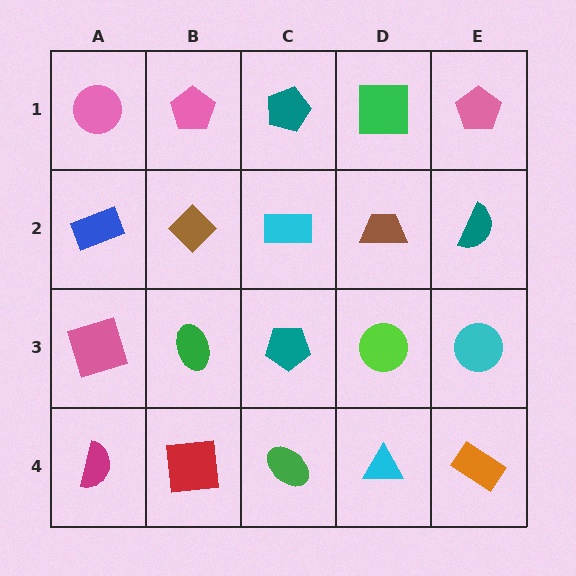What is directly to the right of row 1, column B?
A teal pentagon.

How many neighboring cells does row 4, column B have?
3.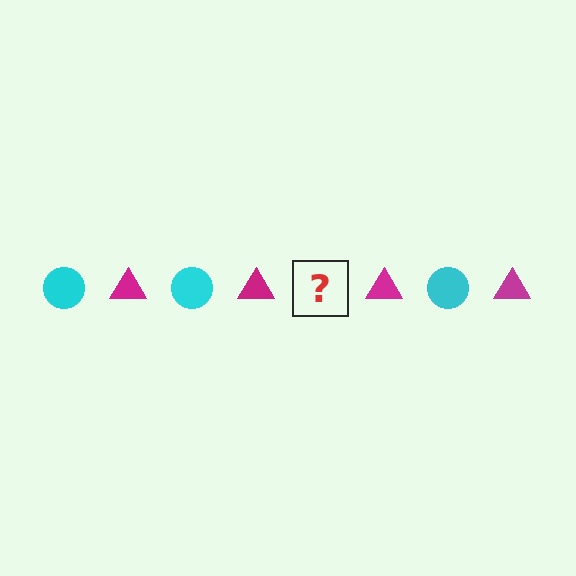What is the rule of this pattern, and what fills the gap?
The rule is that the pattern alternates between cyan circle and magenta triangle. The gap should be filled with a cyan circle.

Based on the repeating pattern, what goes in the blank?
The blank should be a cyan circle.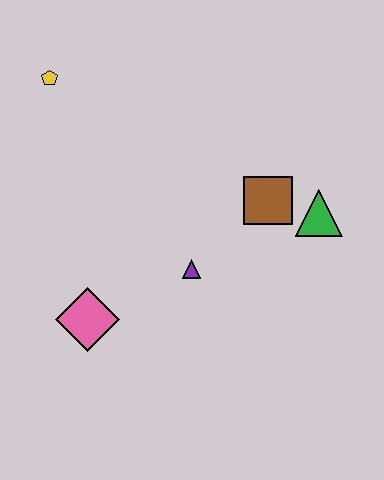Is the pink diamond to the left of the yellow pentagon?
No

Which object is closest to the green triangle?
The brown square is closest to the green triangle.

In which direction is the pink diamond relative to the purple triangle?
The pink diamond is to the left of the purple triangle.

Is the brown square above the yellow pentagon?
No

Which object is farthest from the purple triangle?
The yellow pentagon is farthest from the purple triangle.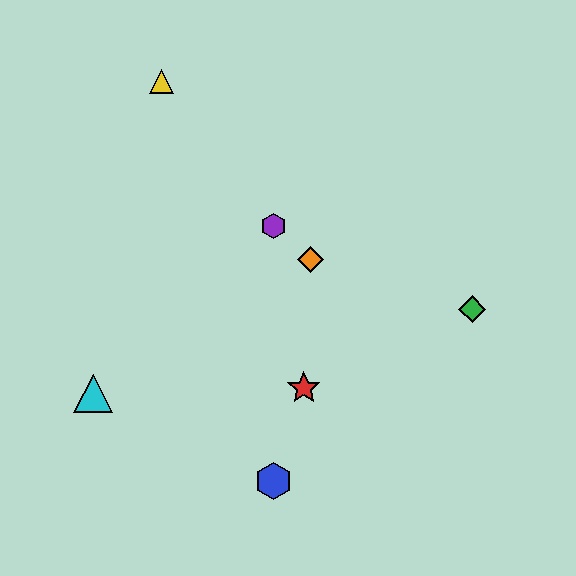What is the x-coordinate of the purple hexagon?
The purple hexagon is at x≈273.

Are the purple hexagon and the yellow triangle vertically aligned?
No, the purple hexagon is at x≈273 and the yellow triangle is at x≈162.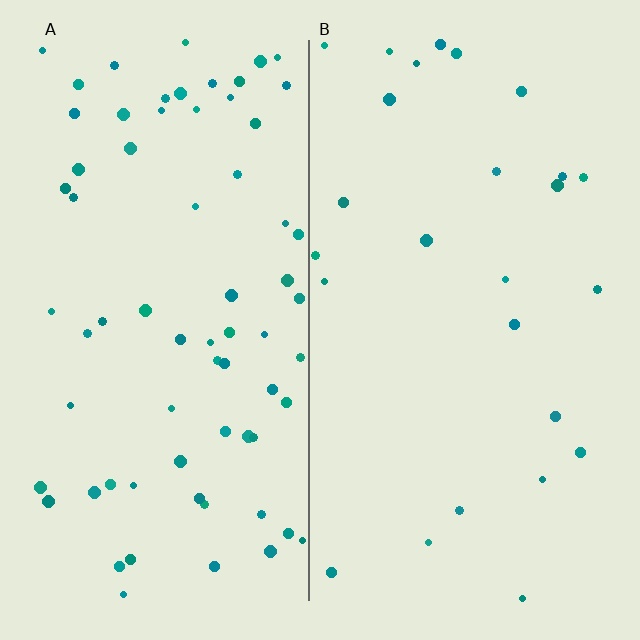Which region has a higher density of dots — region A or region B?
A (the left).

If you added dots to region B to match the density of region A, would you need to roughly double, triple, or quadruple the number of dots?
Approximately triple.